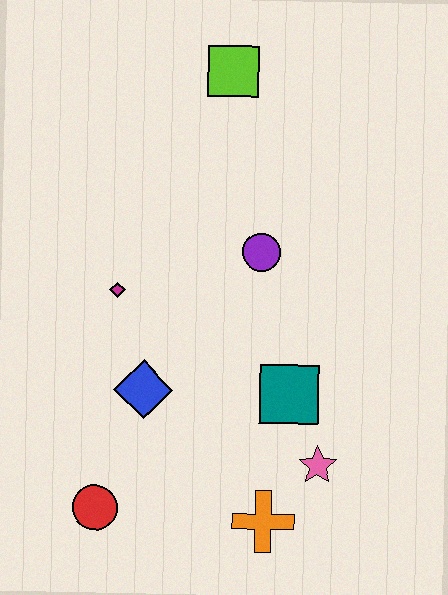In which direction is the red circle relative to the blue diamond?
The red circle is below the blue diamond.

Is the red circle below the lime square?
Yes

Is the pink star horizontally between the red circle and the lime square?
No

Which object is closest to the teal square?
The pink star is closest to the teal square.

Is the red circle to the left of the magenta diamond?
Yes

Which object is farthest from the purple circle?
The red circle is farthest from the purple circle.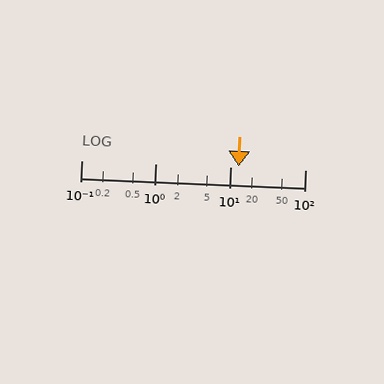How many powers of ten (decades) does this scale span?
The scale spans 3 decades, from 0.1 to 100.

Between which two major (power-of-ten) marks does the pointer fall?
The pointer is between 10 and 100.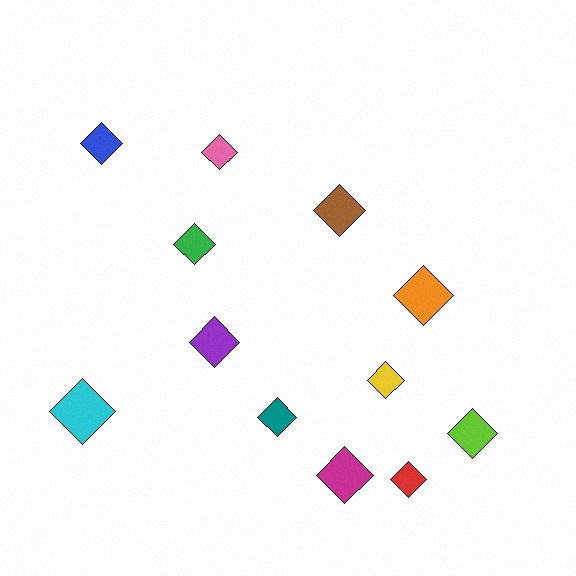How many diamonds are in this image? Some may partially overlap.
There are 12 diamonds.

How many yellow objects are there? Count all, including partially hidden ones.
There is 1 yellow object.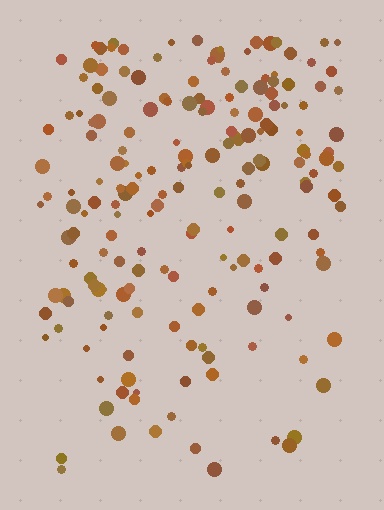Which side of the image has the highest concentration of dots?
The top.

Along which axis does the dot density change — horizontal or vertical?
Vertical.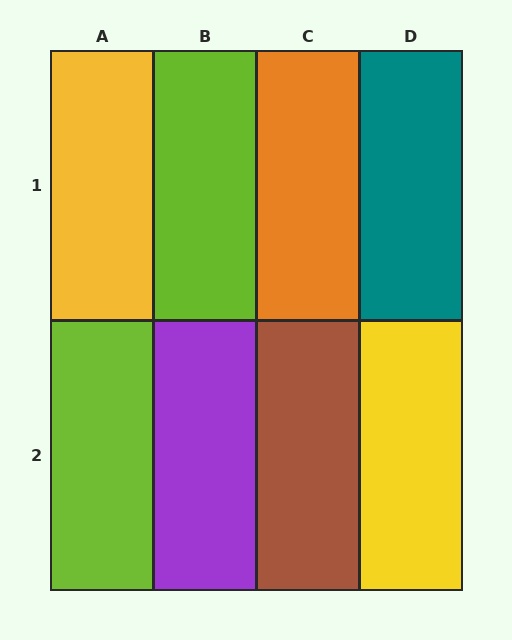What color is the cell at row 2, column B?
Purple.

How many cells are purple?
1 cell is purple.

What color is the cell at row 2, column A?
Lime.